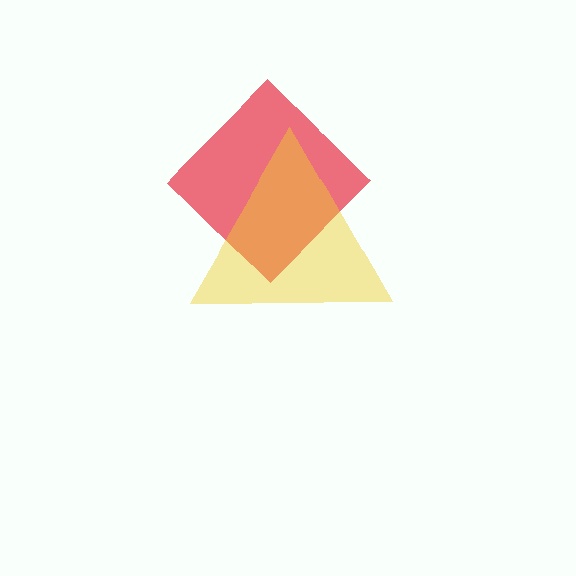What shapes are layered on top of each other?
The layered shapes are: a red diamond, a yellow triangle.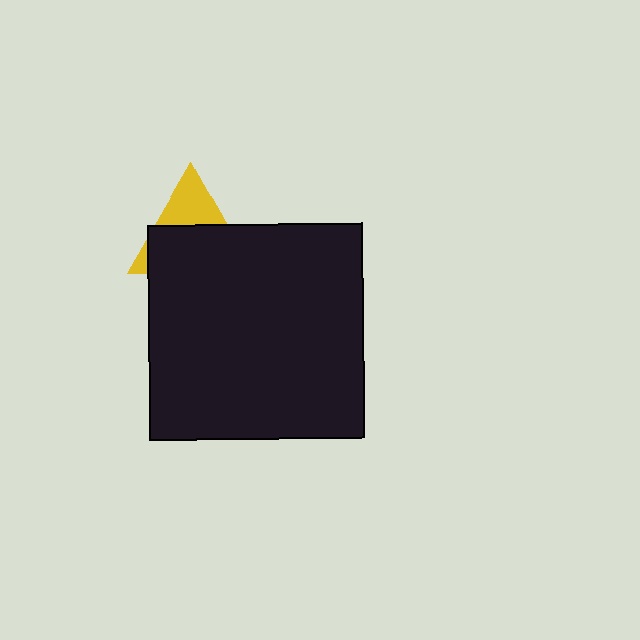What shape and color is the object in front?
The object in front is a black square.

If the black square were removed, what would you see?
You would see the complete yellow triangle.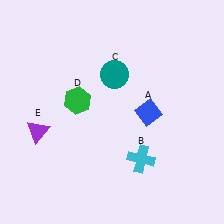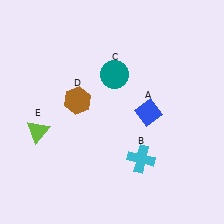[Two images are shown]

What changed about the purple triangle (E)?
In Image 1, E is purple. In Image 2, it changed to lime.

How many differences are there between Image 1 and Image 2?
There are 2 differences between the two images.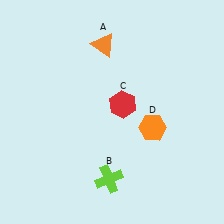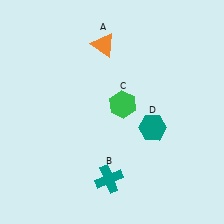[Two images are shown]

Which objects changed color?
B changed from lime to teal. C changed from red to green. D changed from orange to teal.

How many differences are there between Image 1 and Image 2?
There are 3 differences between the two images.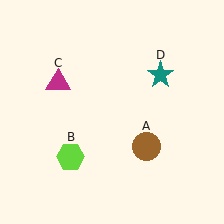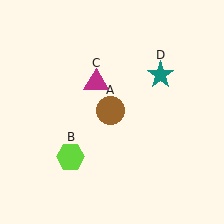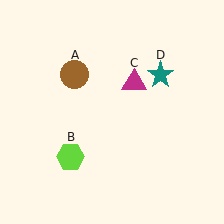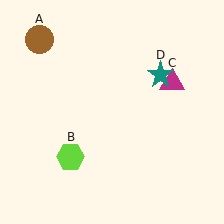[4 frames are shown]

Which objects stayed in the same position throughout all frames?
Lime hexagon (object B) and teal star (object D) remained stationary.